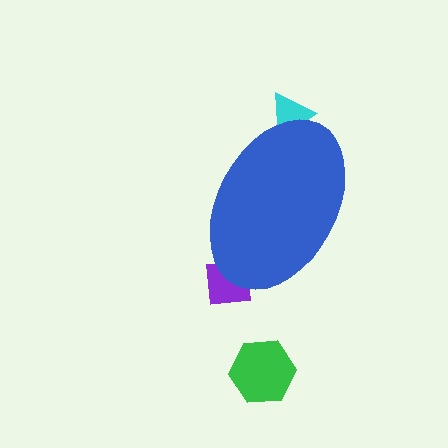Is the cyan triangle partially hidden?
Yes, the cyan triangle is partially hidden behind the blue ellipse.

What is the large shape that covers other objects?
A blue ellipse.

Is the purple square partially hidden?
Yes, the purple square is partially hidden behind the blue ellipse.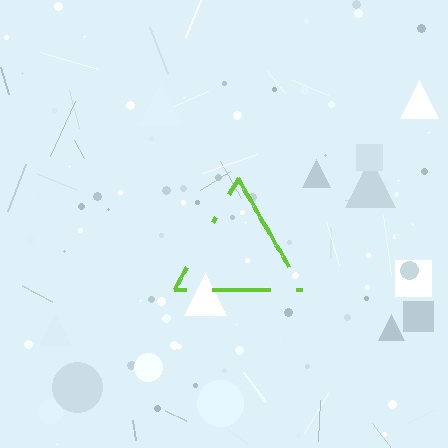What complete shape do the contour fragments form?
The contour fragments form a triangle.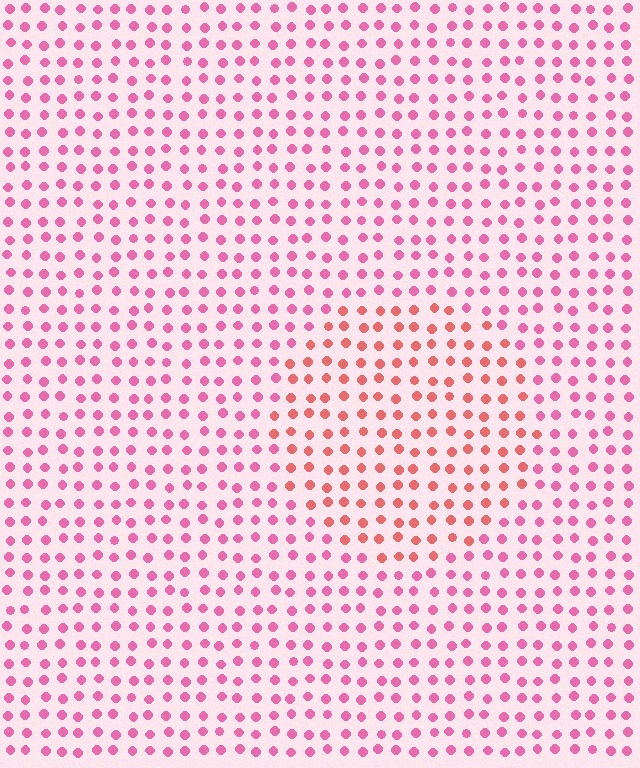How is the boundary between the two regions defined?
The boundary is defined purely by a slight shift in hue (about 31 degrees). Spacing, size, and orientation are identical on both sides.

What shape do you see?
I see a circle.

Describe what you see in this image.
The image is filled with small pink elements in a uniform arrangement. A circle-shaped region is visible where the elements are tinted to a slightly different hue, forming a subtle color boundary.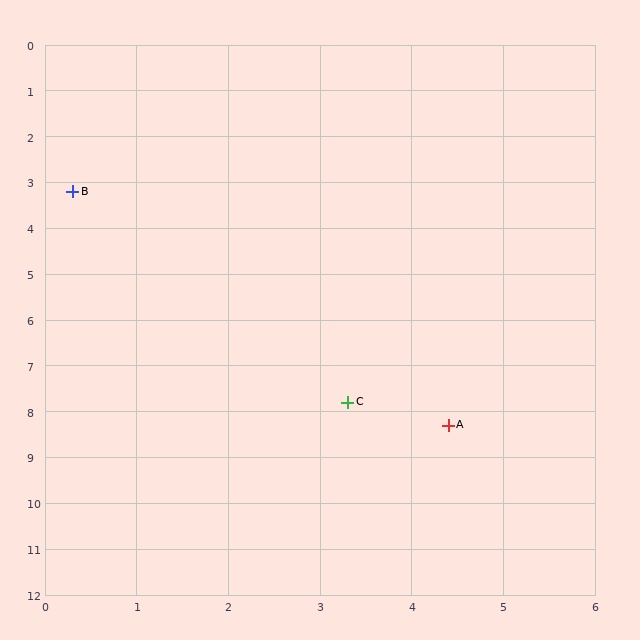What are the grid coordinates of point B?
Point B is at approximately (0.3, 3.2).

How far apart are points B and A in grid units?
Points B and A are about 6.5 grid units apart.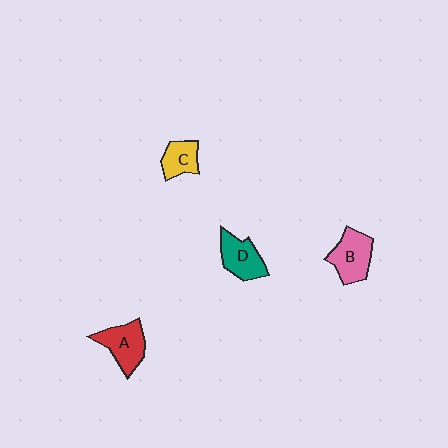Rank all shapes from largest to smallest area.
From largest to smallest: B (pink), A (red), D (teal), C (yellow).